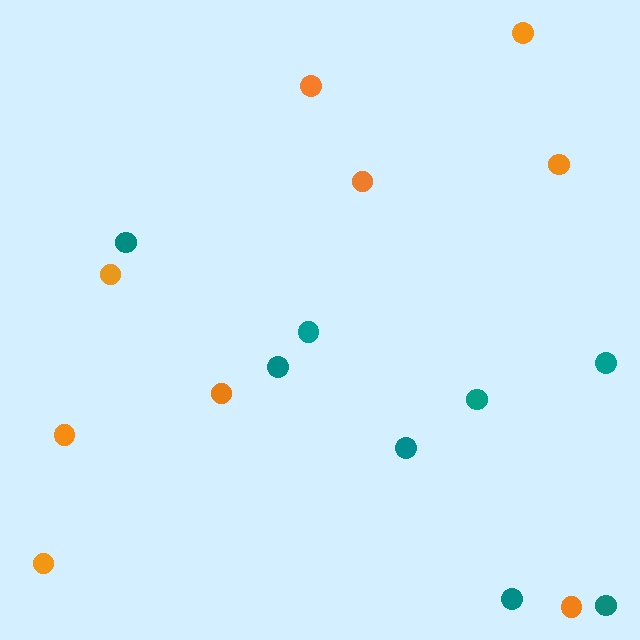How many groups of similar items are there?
There are 2 groups: one group of teal circles (8) and one group of orange circles (9).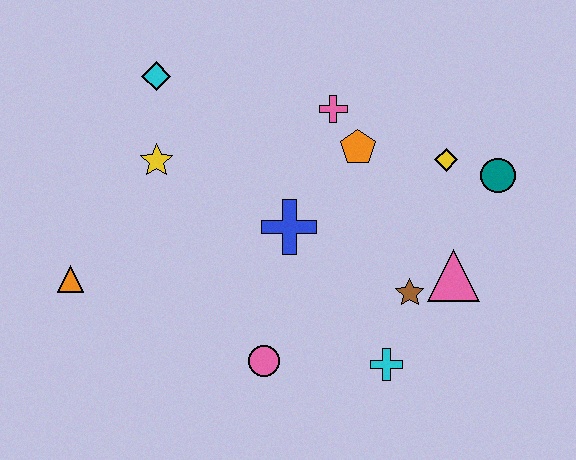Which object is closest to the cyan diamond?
The yellow star is closest to the cyan diamond.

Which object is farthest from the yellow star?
The teal circle is farthest from the yellow star.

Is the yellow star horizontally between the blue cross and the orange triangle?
Yes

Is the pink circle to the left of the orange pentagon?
Yes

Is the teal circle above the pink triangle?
Yes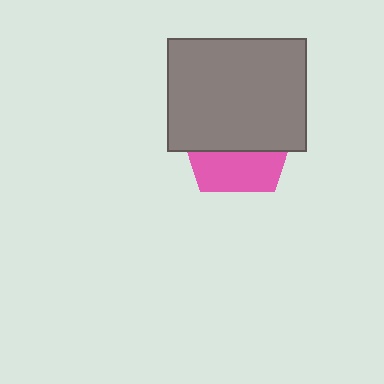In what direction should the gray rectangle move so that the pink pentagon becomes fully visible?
The gray rectangle should move up. That is the shortest direction to clear the overlap and leave the pink pentagon fully visible.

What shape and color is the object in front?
The object in front is a gray rectangle.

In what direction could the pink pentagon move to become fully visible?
The pink pentagon could move down. That would shift it out from behind the gray rectangle entirely.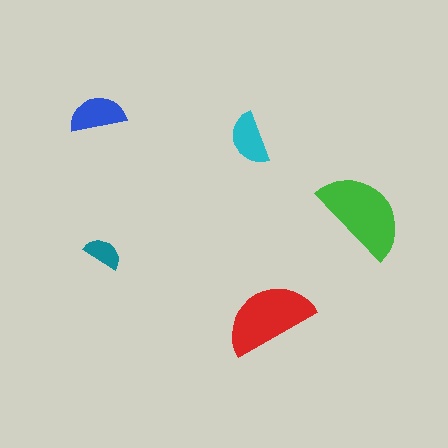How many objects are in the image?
There are 5 objects in the image.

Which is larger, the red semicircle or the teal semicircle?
The red one.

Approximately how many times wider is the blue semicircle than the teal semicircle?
About 1.5 times wider.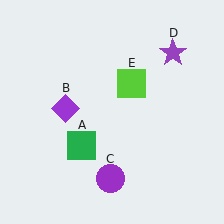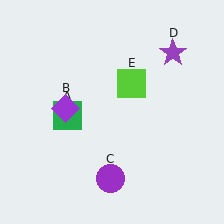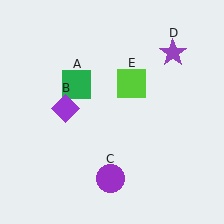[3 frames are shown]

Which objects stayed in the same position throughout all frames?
Purple diamond (object B) and purple circle (object C) and purple star (object D) and lime square (object E) remained stationary.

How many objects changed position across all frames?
1 object changed position: green square (object A).